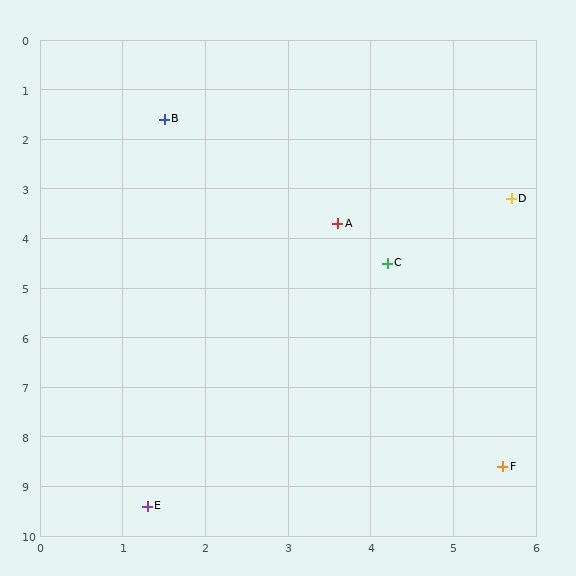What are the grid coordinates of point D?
Point D is at approximately (5.7, 3.2).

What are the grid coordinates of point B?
Point B is at approximately (1.5, 1.6).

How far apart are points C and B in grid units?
Points C and B are about 4.0 grid units apart.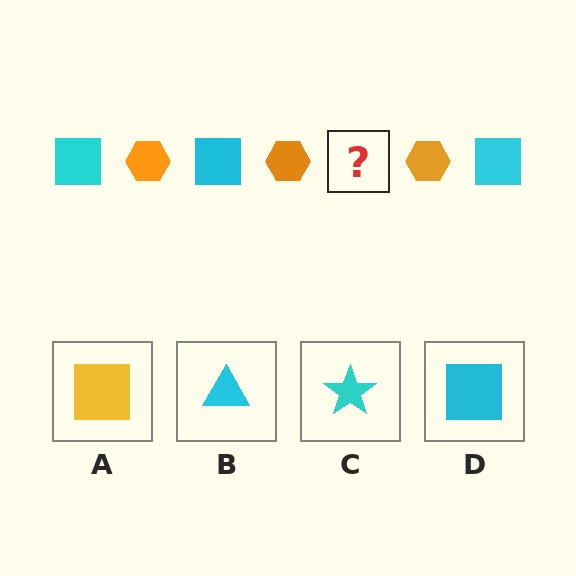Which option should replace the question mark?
Option D.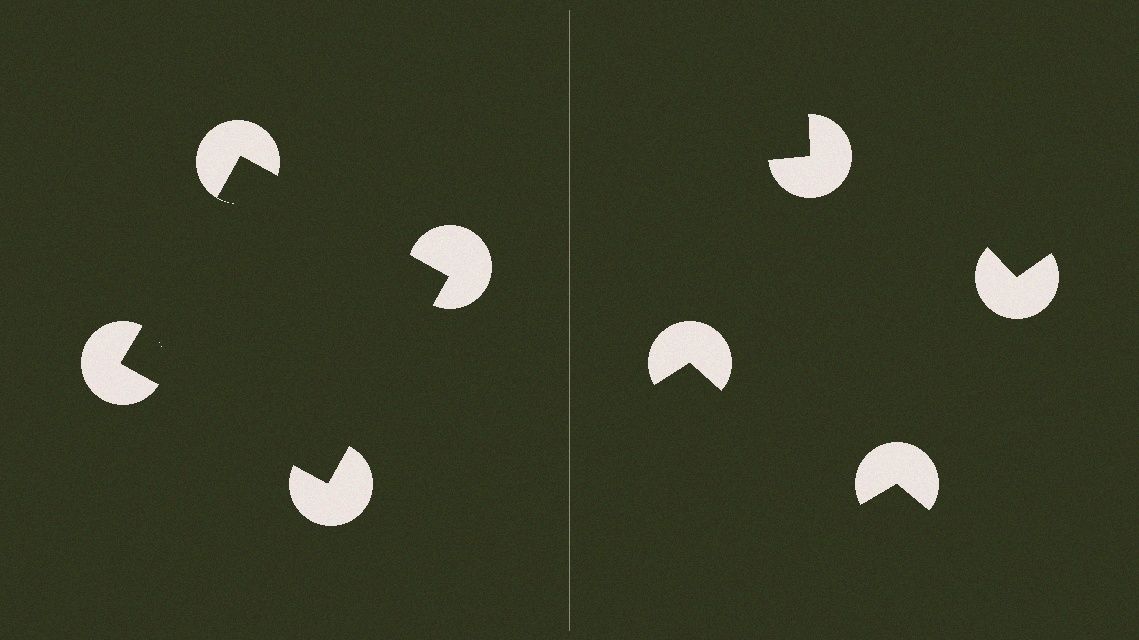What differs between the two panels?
The pac-man discs are positioned identically on both sides; only the wedge orientations differ. On the left they align to a square; on the right they are misaligned.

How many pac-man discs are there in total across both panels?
8 — 4 on each side.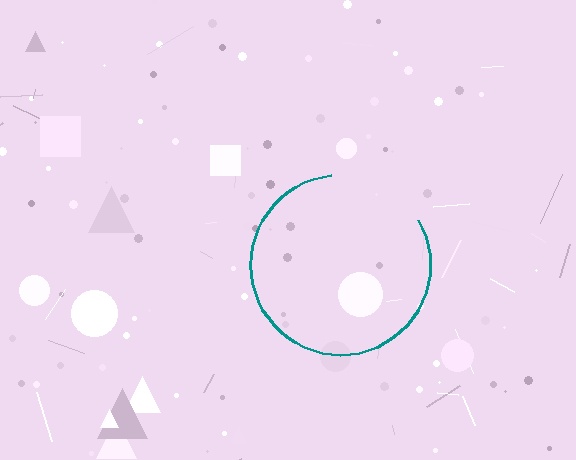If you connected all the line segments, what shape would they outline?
They would outline a circle.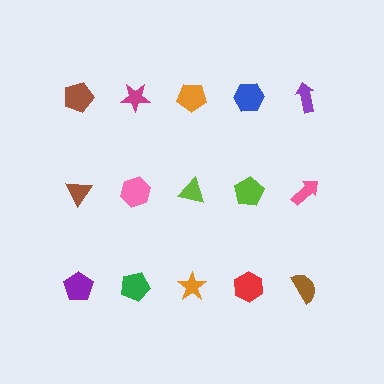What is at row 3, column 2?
A green pentagon.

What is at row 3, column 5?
A brown semicircle.